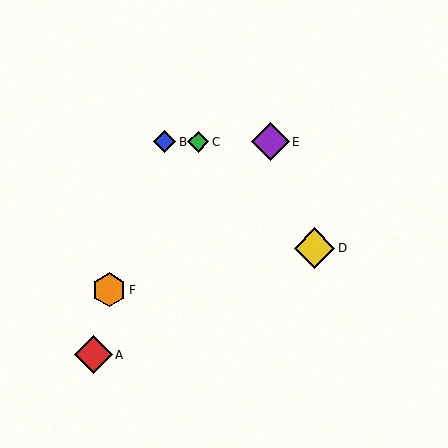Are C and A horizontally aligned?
No, C is at y≈142 and A is at y≈355.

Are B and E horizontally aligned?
Yes, both are at y≈142.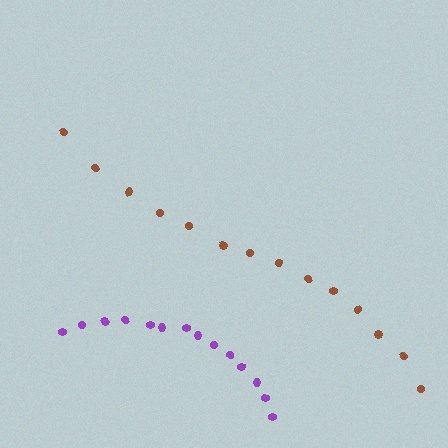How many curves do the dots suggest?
There are 2 distinct paths.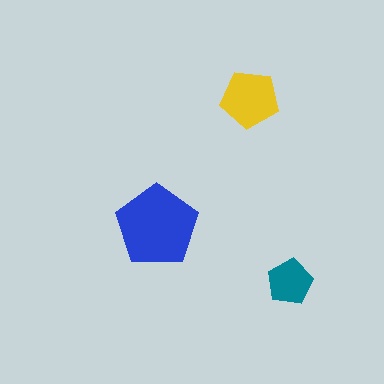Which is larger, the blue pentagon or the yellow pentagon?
The blue one.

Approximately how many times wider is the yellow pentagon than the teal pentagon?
About 1.5 times wider.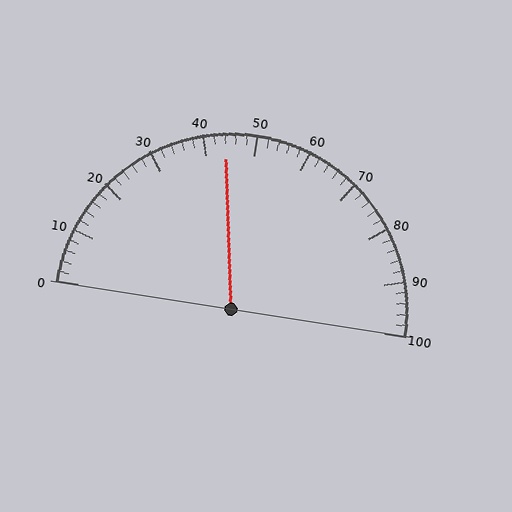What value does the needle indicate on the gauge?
The needle indicates approximately 44.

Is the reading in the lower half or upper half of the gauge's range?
The reading is in the lower half of the range (0 to 100).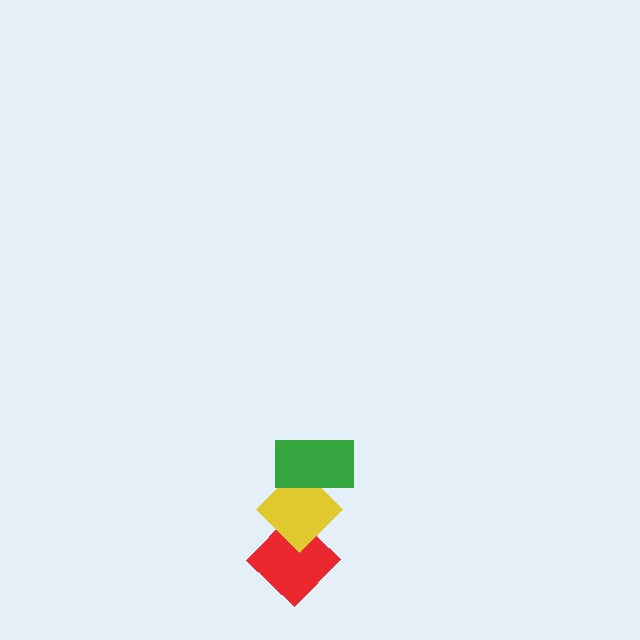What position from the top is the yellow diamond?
The yellow diamond is 2nd from the top.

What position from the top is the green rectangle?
The green rectangle is 1st from the top.